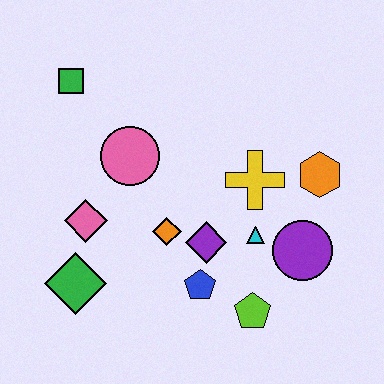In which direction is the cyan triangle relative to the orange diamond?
The cyan triangle is to the right of the orange diamond.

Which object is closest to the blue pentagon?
The purple diamond is closest to the blue pentagon.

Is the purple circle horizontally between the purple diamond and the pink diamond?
No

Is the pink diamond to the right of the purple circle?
No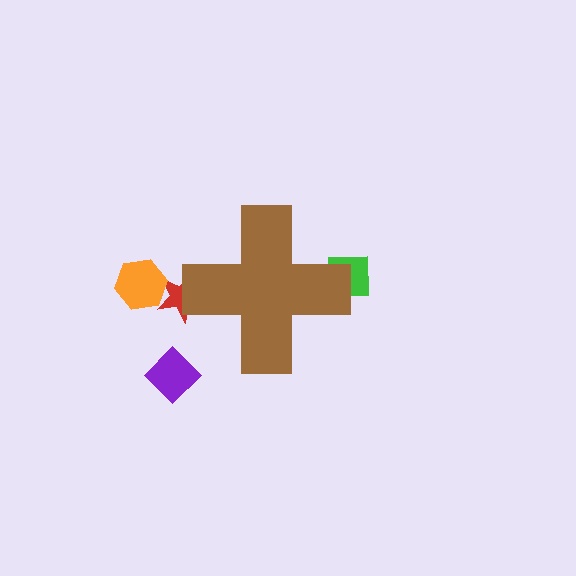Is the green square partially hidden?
Yes, the green square is partially hidden behind the brown cross.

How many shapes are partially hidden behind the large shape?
2 shapes are partially hidden.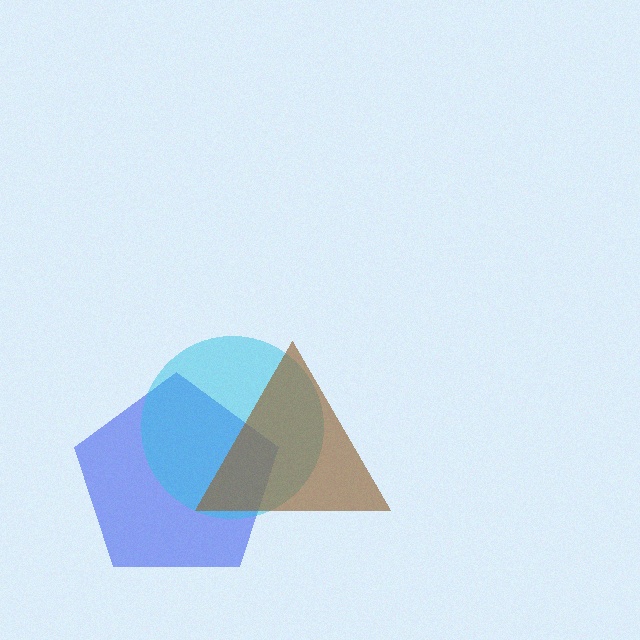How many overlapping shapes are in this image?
There are 3 overlapping shapes in the image.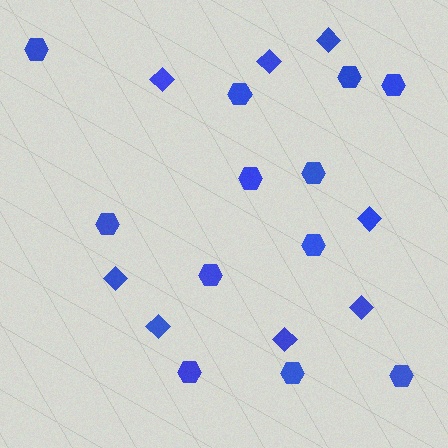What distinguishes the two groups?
There are 2 groups: one group of hexagons (12) and one group of diamonds (8).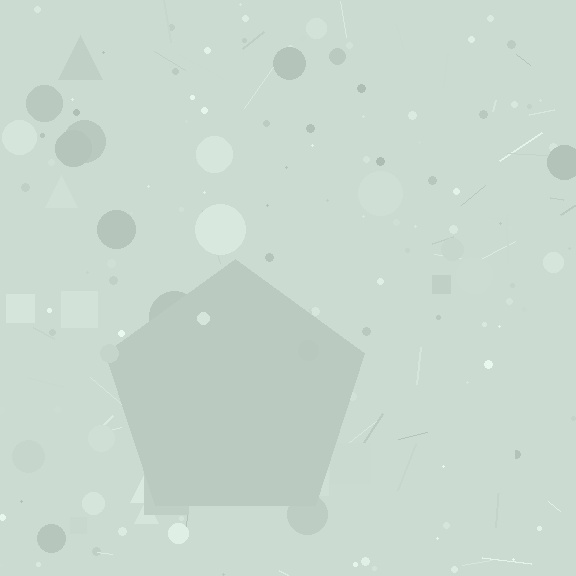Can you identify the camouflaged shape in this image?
The camouflaged shape is a pentagon.